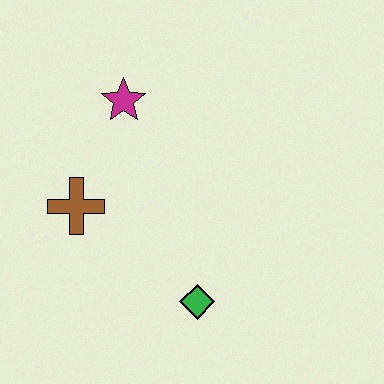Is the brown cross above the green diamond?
Yes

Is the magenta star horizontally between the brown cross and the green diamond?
Yes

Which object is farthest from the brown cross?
The green diamond is farthest from the brown cross.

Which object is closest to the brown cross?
The magenta star is closest to the brown cross.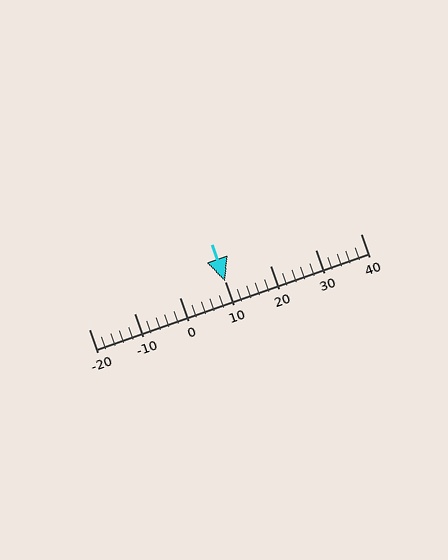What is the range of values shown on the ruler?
The ruler shows values from -20 to 40.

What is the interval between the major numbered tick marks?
The major tick marks are spaced 10 units apart.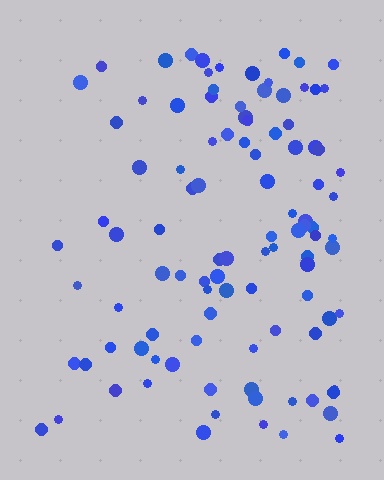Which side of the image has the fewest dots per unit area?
The left.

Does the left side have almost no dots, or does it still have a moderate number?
Still a moderate number, just noticeably fewer than the right.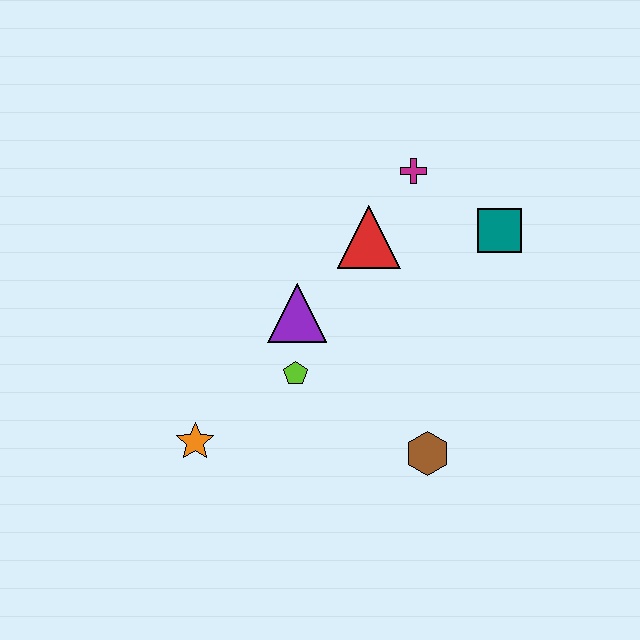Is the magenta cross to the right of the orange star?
Yes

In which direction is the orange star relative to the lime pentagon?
The orange star is to the left of the lime pentagon.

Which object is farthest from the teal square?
The orange star is farthest from the teal square.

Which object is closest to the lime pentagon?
The purple triangle is closest to the lime pentagon.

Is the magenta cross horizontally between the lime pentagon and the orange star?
No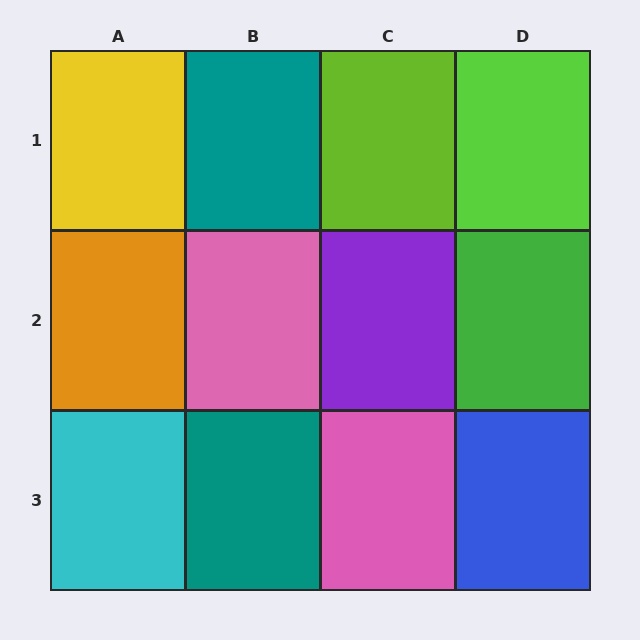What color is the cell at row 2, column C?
Purple.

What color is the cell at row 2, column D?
Green.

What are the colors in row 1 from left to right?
Yellow, teal, lime, lime.